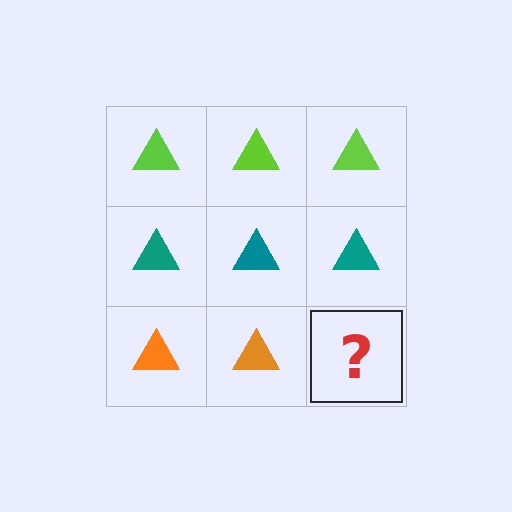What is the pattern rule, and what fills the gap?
The rule is that each row has a consistent color. The gap should be filled with an orange triangle.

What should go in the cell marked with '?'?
The missing cell should contain an orange triangle.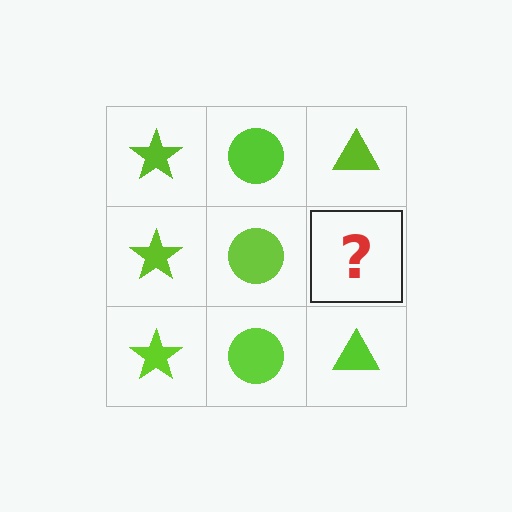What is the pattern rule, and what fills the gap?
The rule is that each column has a consistent shape. The gap should be filled with a lime triangle.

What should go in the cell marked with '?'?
The missing cell should contain a lime triangle.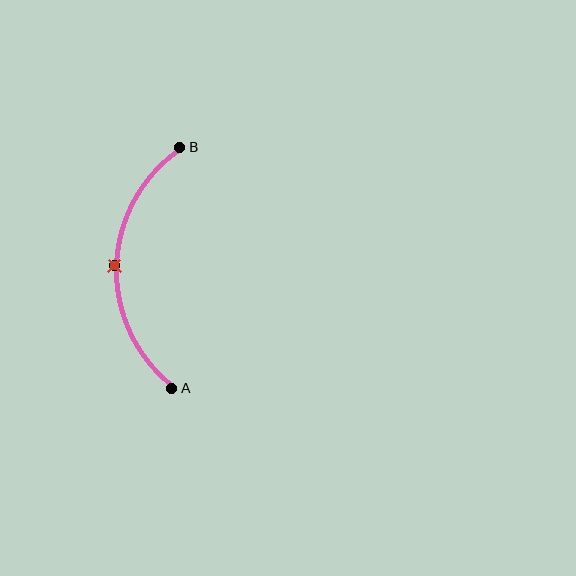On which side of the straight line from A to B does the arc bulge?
The arc bulges to the left of the straight line connecting A and B.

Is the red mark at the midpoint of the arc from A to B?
Yes. The red mark lies on the arc at equal arc-length from both A and B — it is the arc midpoint.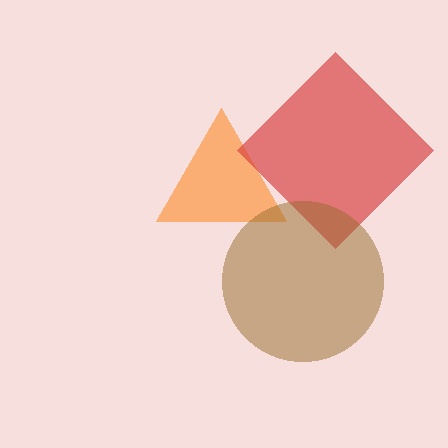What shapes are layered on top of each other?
The layered shapes are: an orange triangle, a red diamond, a brown circle.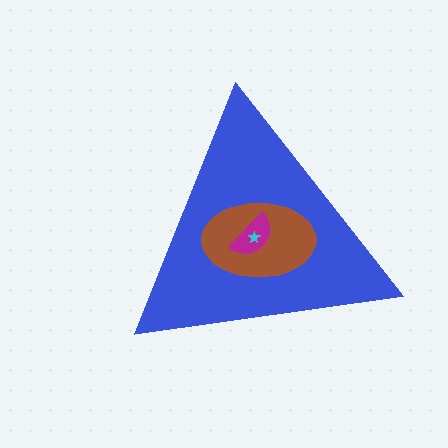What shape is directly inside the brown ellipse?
The magenta semicircle.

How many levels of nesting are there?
4.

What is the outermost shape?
The blue triangle.